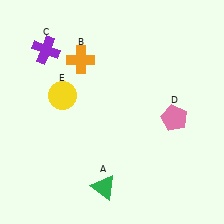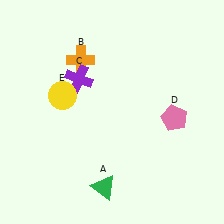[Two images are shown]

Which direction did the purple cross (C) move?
The purple cross (C) moved right.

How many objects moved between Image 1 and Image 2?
1 object moved between the two images.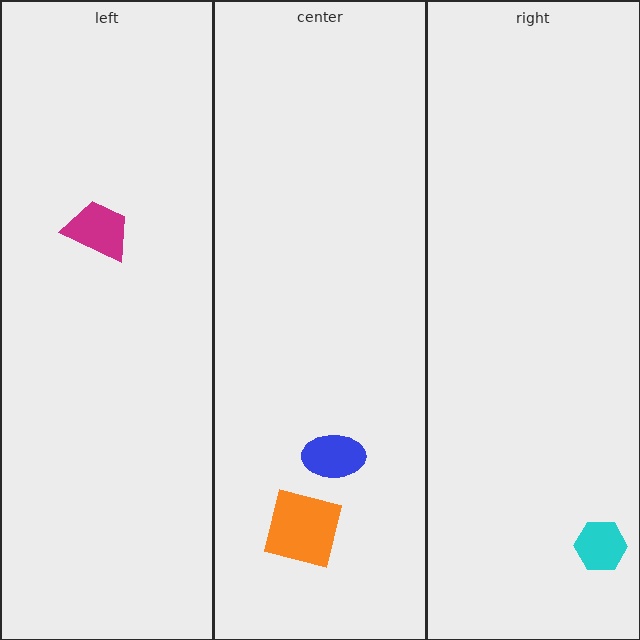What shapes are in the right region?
The cyan hexagon.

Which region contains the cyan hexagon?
The right region.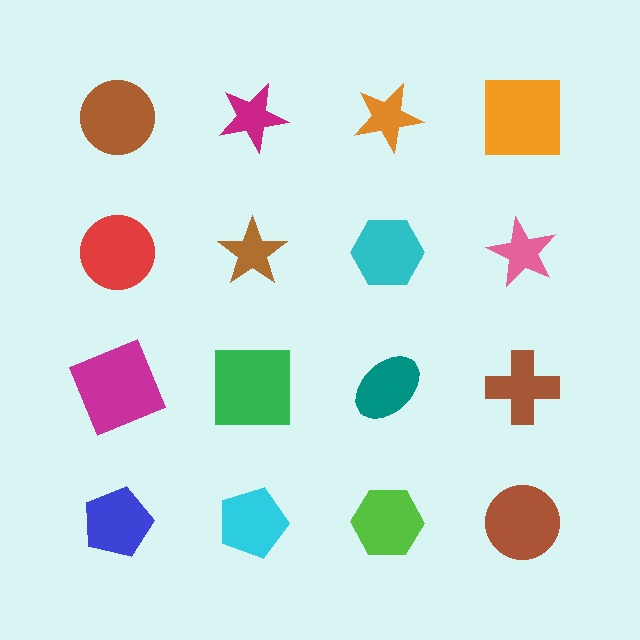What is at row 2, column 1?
A red circle.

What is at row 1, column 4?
An orange square.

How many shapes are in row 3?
4 shapes.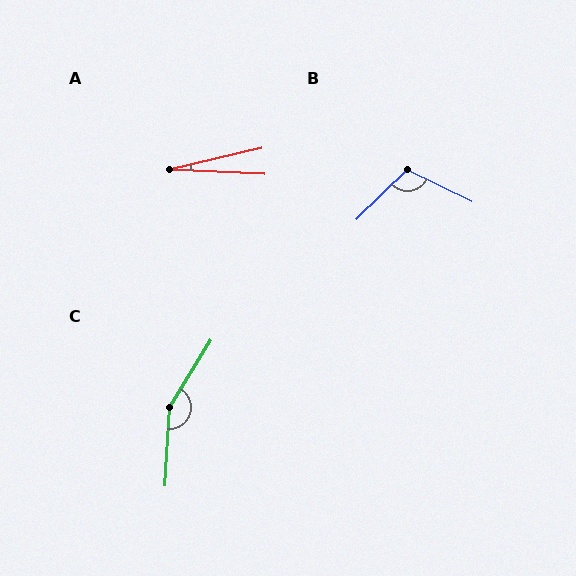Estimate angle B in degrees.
Approximately 110 degrees.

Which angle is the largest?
C, at approximately 152 degrees.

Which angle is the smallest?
A, at approximately 16 degrees.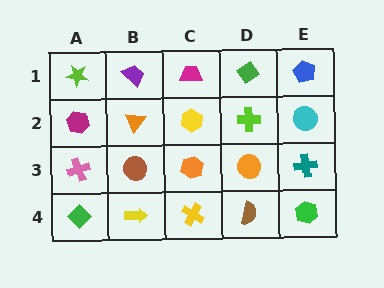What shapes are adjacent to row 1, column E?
A cyan circle (row 2, column E), a green diamond (row 1, column D).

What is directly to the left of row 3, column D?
An orange hexagon.